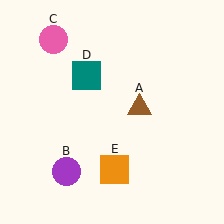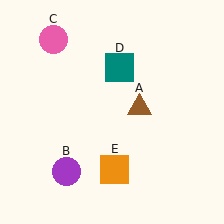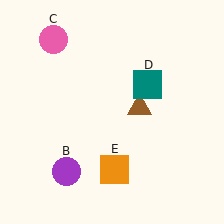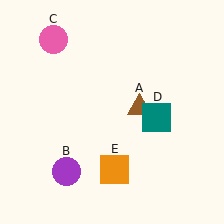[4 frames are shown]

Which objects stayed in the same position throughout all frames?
Brown triangle (object A) and purple circle (object B) and pink circle (object C) and orange square (object E) remained stationary.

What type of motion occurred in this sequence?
The teal square (object D) rotated clockwise around the center of the scene.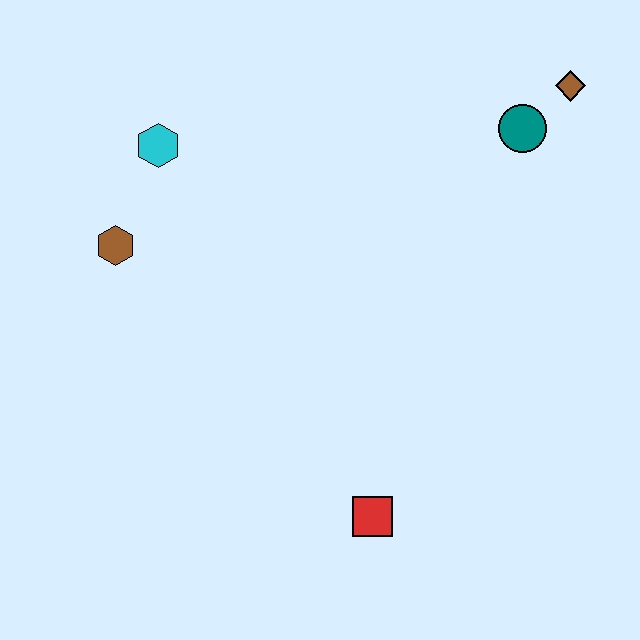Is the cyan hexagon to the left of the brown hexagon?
No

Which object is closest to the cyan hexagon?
The brown hexagon is closest to the cyan hexagon.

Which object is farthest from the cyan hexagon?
The red square is farthest from the cyan hexagon.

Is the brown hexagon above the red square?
Yes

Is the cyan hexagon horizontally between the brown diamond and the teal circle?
No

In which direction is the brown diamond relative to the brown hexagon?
The brown diamond is to the right of the brown hexagon.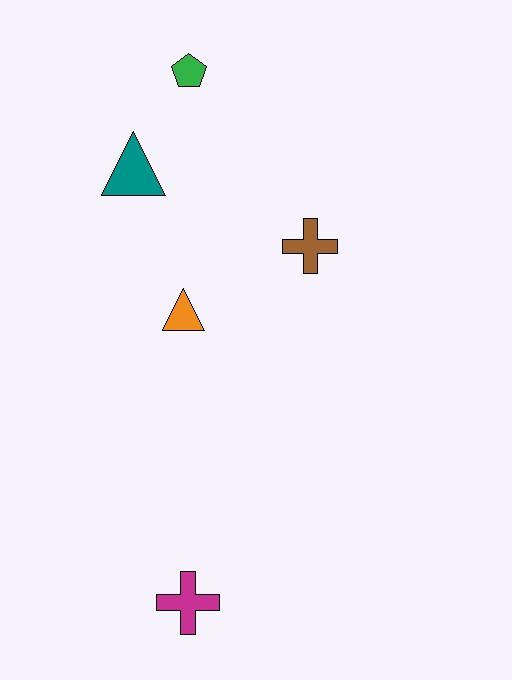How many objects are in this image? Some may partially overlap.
There are 5 objects.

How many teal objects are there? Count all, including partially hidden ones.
There is 1 teal object.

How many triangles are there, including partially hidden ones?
There are 2 triangles.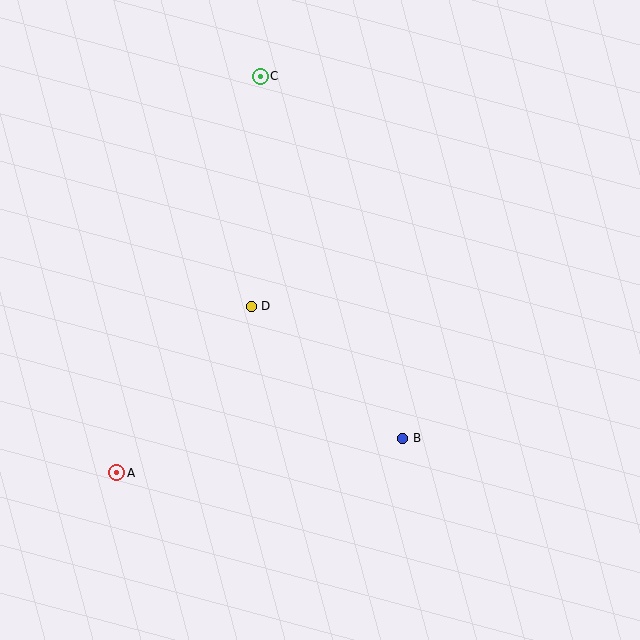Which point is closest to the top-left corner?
Point C is closest to the top-left corner.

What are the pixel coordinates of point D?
Point D is at (251, 306).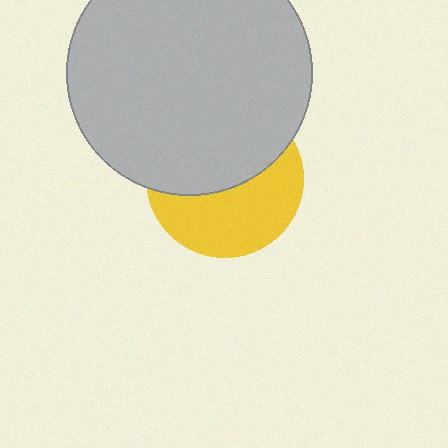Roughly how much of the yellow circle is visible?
About half of it is visible (roughly 48%).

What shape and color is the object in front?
The object in front is a light gray circle.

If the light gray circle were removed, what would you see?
You would see the complete yellow circle.